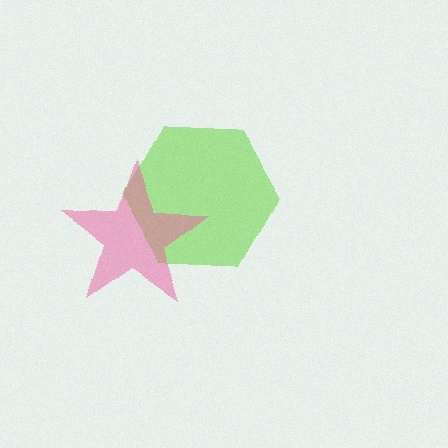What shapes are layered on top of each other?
The layered shapes are: a lime hexagon, a pink star.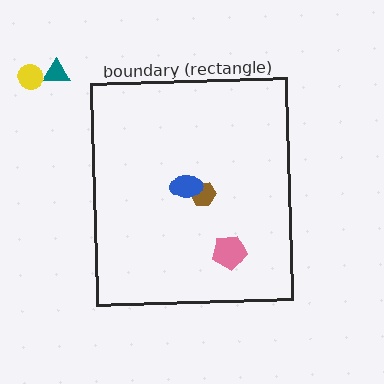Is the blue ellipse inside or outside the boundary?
Inside.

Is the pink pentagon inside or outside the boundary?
Inside.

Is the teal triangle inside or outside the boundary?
Outside.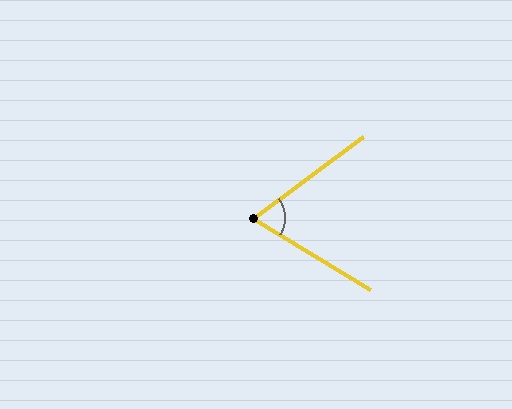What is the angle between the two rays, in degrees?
Approximately 68 degrees.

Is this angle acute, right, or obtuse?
It is acute.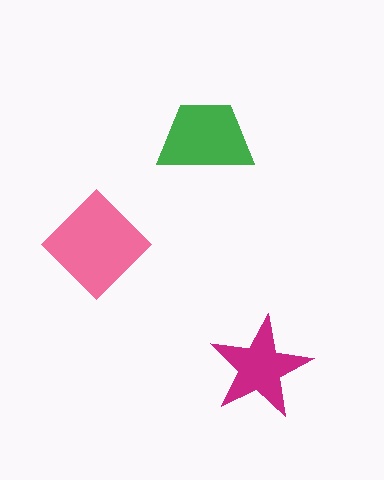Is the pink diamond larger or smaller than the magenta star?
Larger.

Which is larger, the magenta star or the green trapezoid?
The green trapezoid.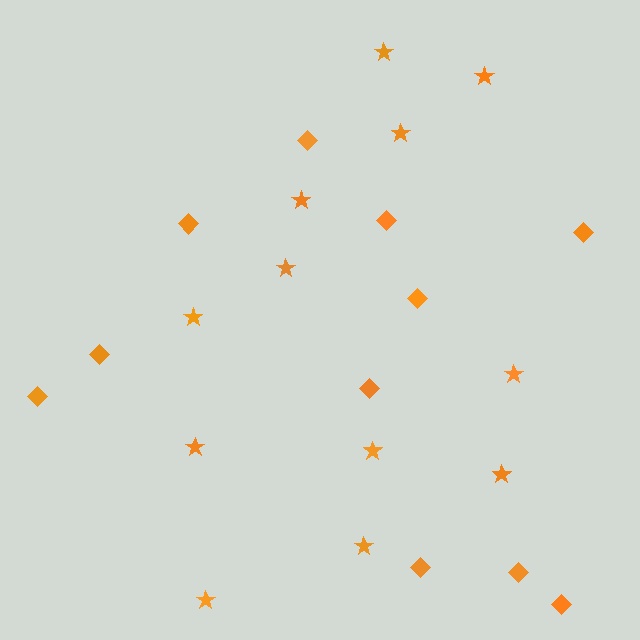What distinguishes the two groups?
There are 2 groups: one group of diamonds (11) and one group of stars (12).